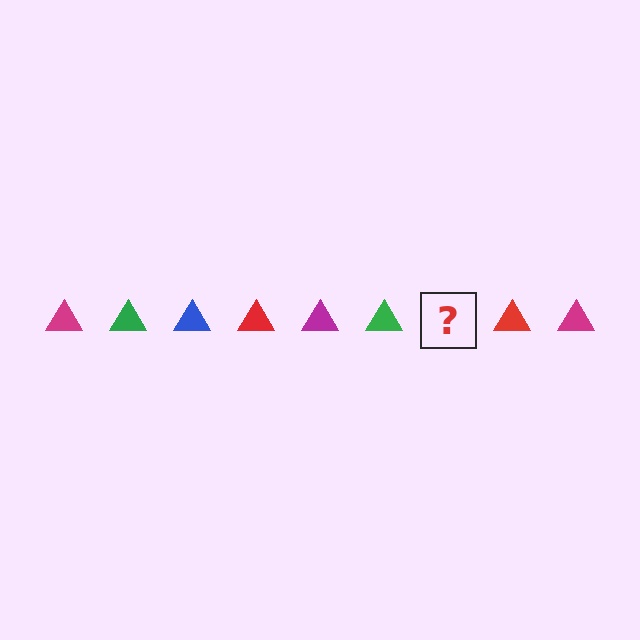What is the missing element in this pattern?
The missing element is a blue triangle.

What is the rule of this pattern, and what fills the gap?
The rule is that the pattern cycles through magenta, green, blue, red triangles. The gap should be filled with a blue triangle.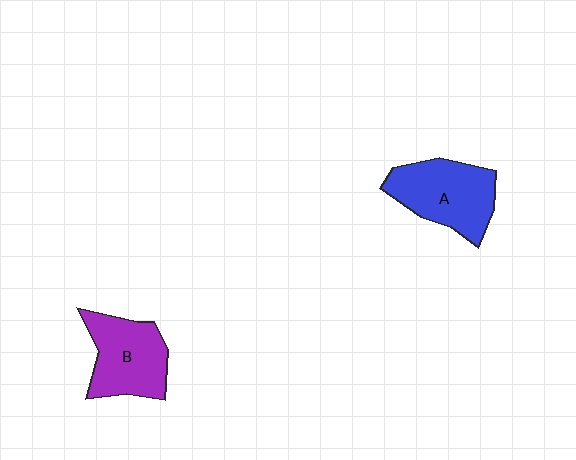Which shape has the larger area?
Shape A (blue).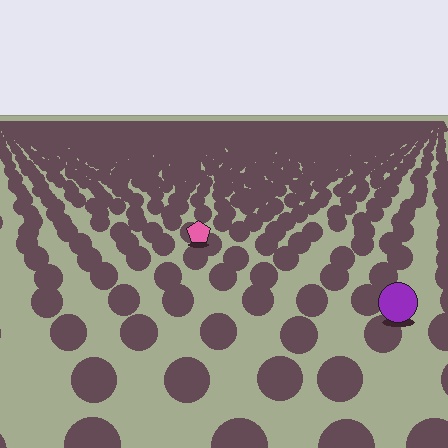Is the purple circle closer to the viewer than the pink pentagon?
Yes. The purple circle is closer — you can tell from the texture gradient: the ground texture is coarser near it.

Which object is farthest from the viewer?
The pink pentagon is farthest from the viewer. It appears smaller and the ground texture around it is denser.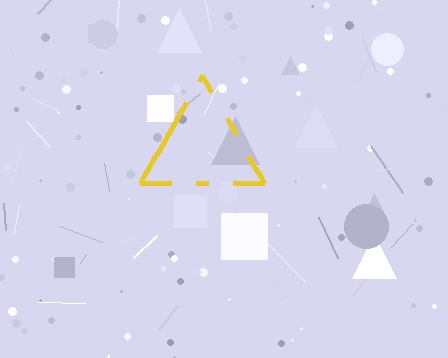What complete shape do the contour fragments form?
The contour fragments form a triangle.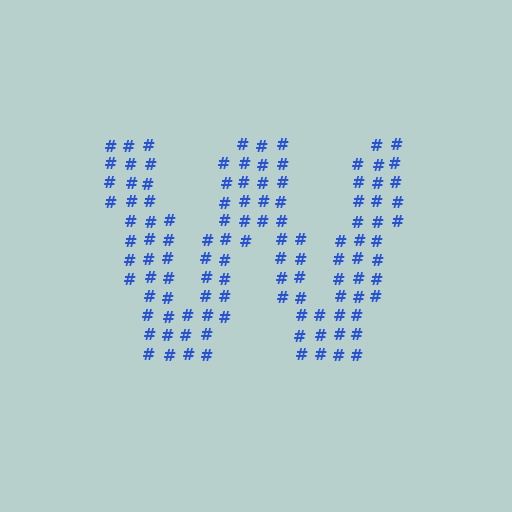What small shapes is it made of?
It is made of small hash symbols.